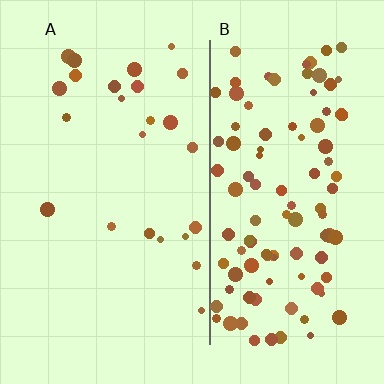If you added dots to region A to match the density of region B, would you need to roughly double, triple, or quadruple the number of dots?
Approximately quadruple.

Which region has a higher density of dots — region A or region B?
B (the right).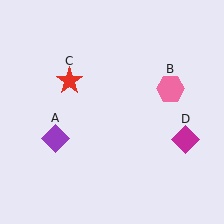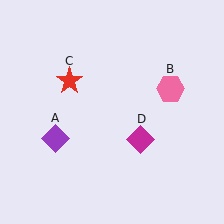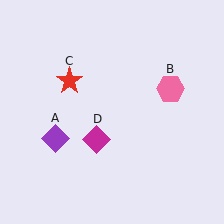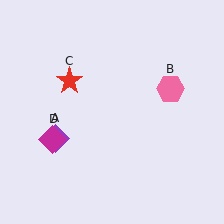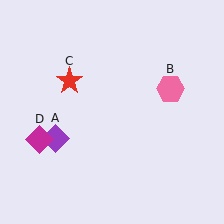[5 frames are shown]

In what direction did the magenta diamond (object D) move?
The magenta diamond (object D) moved left.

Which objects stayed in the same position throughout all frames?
Purple diamond (object A) and pink hexagon (object B) and red star (object C) remained stationary.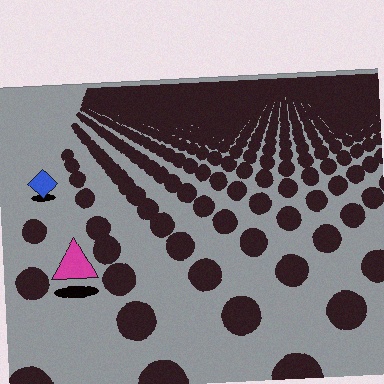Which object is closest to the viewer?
The magenta triangle is closest. The texture marks near it are larger and more spread out.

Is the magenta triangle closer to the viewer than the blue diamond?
Yes. The magenta triangle is closer — you can tell from the texture gradient: the ground texture is coarser near it.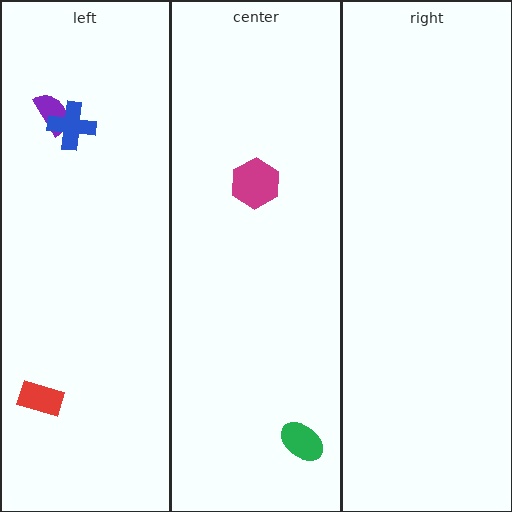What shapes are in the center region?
The magenta hexagon, the green ellipse.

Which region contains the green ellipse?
The center region.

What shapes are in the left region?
The red rectangle, the purple semicircle, the blue cross.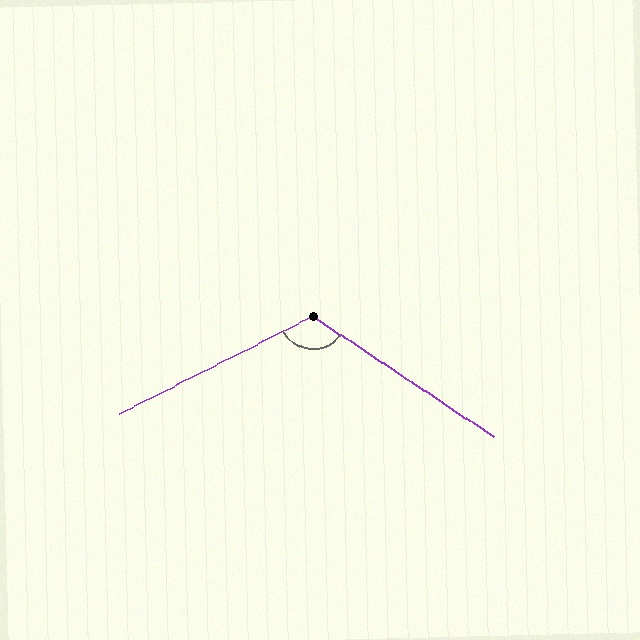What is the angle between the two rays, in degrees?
Approximately 120 degrees.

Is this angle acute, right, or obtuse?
It is obtuse.